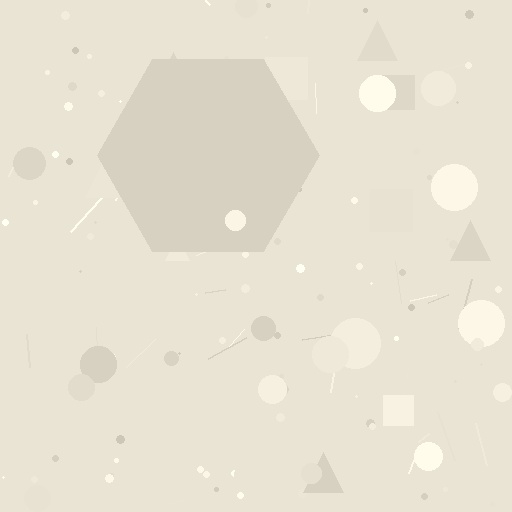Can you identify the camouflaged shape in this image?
The camouflaged shape is a hexagon.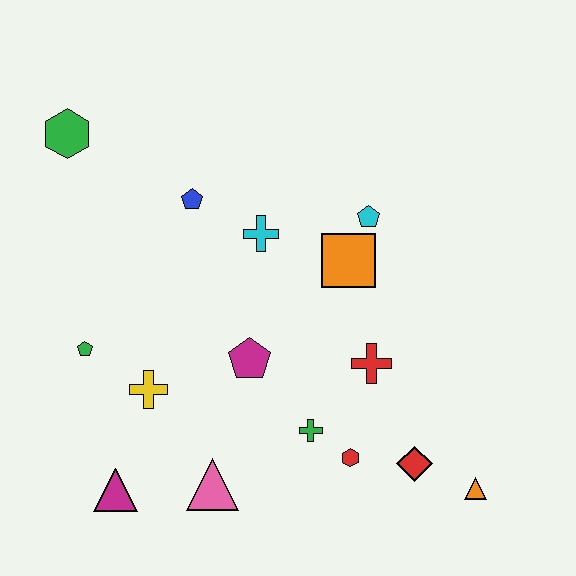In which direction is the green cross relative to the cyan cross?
The green cross is below the cyan cross.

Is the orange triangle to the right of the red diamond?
Yes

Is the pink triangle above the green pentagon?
No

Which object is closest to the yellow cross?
The green pentagon is closest to the yellow cross.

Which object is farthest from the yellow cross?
The orange triangle is farthest from the yellow cross.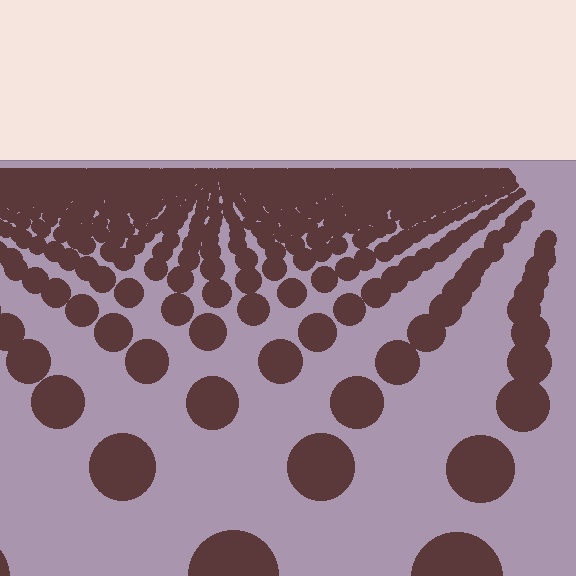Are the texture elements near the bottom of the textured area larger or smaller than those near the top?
Larger. Near the bottom, elements are closer to the viewer and appear at a bigger on-screen size.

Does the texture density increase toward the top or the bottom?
Density increases toward the top.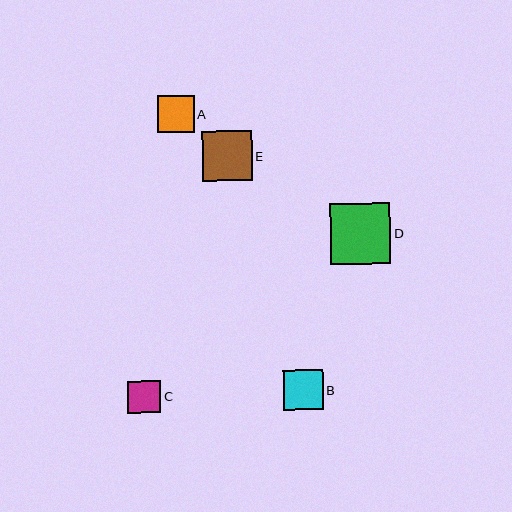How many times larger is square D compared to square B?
Square D is approximately 1.5 times the size of square B.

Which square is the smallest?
Square C is the smallest with a size of approximately 33 pixels.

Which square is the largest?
Square D is the largest with a size of approximately 61 pixels.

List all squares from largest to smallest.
From largest to smallest: D, E, B, A, C.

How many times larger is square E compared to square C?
Square E is approximately 1.5 times the size of square C.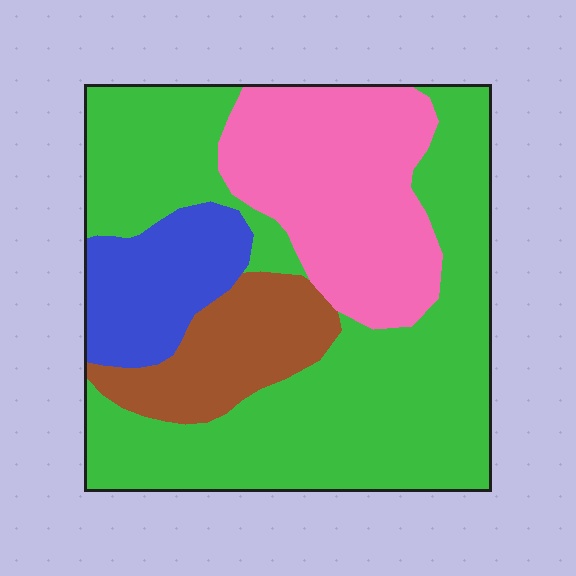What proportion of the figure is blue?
Blue takes up about one eighth (1/8) of the figure.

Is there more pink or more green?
Green.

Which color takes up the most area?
Green, at roughly 50%.